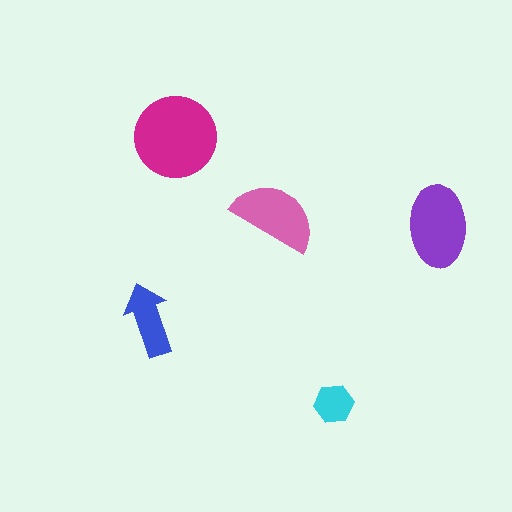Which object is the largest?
The magenta circle.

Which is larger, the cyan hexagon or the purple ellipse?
The purple ellipse.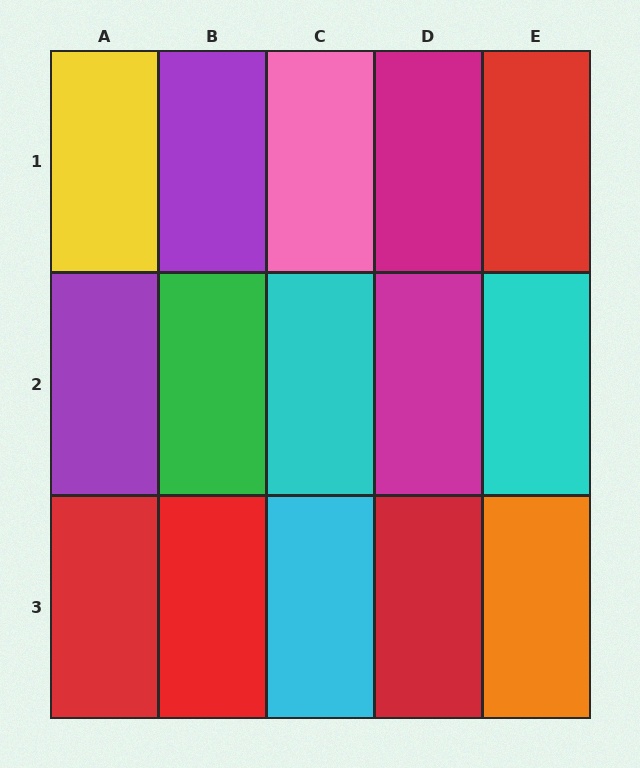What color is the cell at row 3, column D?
Red.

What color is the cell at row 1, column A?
Yellow.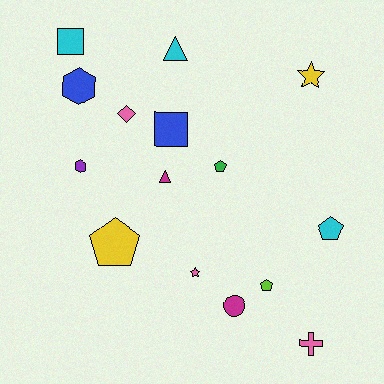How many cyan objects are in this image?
There are 3 cyan objects.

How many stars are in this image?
There are 2 stars.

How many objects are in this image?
There are 15 objects.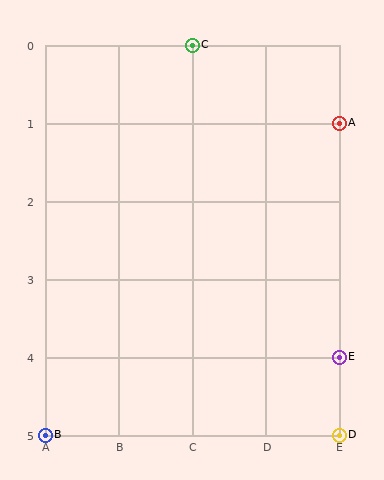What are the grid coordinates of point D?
Point D is at grid coordinates (E, 5).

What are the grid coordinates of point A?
Point A is at grid coordinates (E, 1).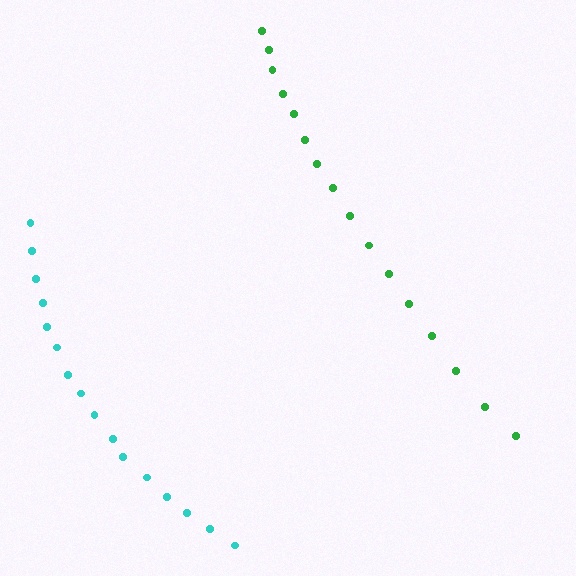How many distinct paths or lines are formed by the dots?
There are 2 distinct paths.